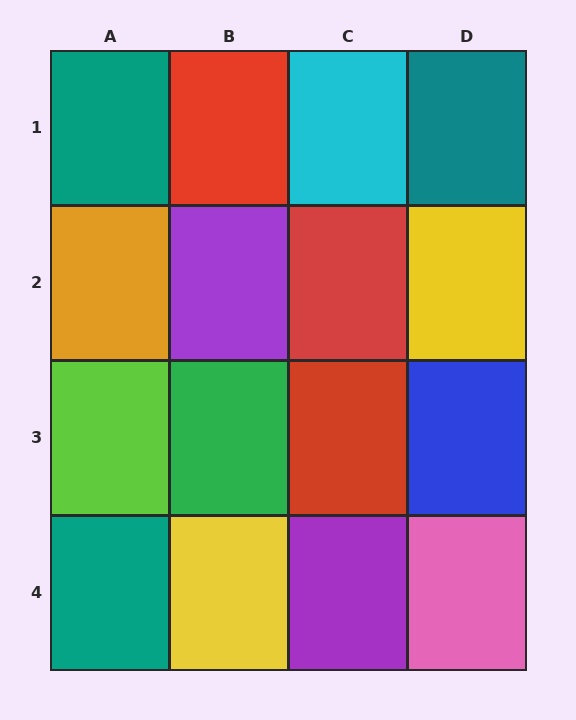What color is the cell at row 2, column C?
Red.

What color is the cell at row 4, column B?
Yellow.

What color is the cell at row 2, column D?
Yellow.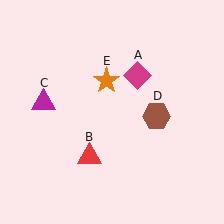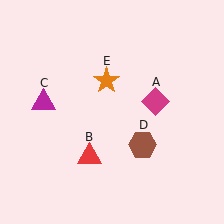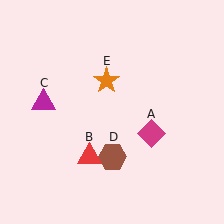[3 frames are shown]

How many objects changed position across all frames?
2 objects changed position: magenta diamond (object A), brown hexagon (object D).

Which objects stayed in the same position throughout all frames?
Red triangle (object B) and magenta triangle (object C) and orange star (object E) remained stationary.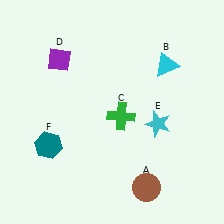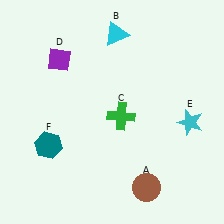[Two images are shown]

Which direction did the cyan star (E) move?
The cyan star (E) moved right.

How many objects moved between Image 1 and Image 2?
2 objects moved between the two images.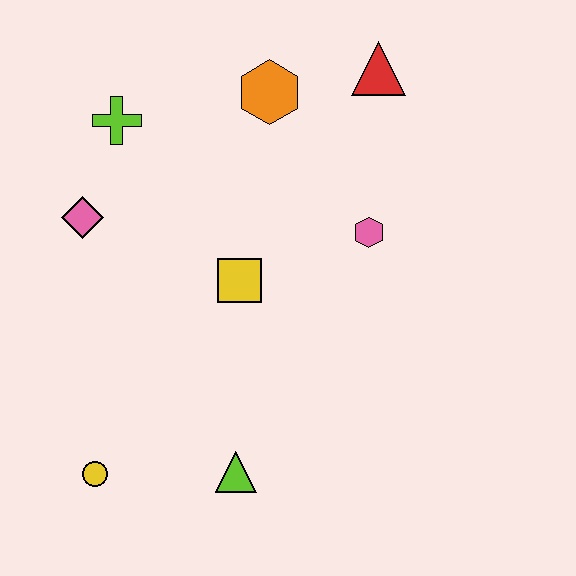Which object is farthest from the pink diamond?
The red triangle is farthest from the pink diamond.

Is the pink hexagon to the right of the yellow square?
Yes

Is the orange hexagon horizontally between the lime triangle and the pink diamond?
No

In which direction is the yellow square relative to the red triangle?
The yellow square is below the red triangle.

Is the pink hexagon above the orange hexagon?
No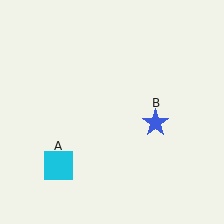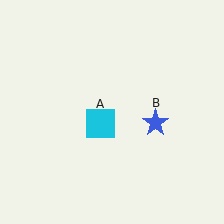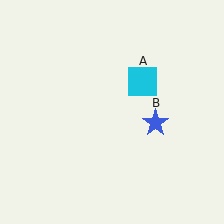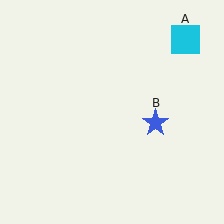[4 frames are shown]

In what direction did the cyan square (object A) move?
The cyan square (object A) moved up and to the right.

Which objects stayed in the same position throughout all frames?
Blue star (object B) remained stationary.